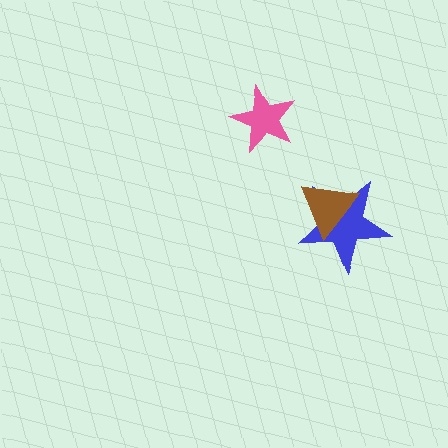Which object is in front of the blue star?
The brown triangle is in front of the blue star.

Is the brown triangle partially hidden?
No, no other shape covers it.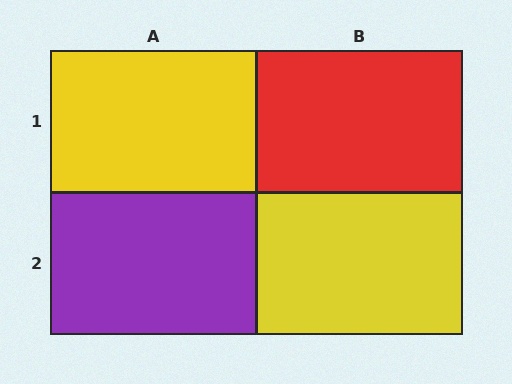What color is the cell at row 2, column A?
Purple.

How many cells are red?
1 cell is red.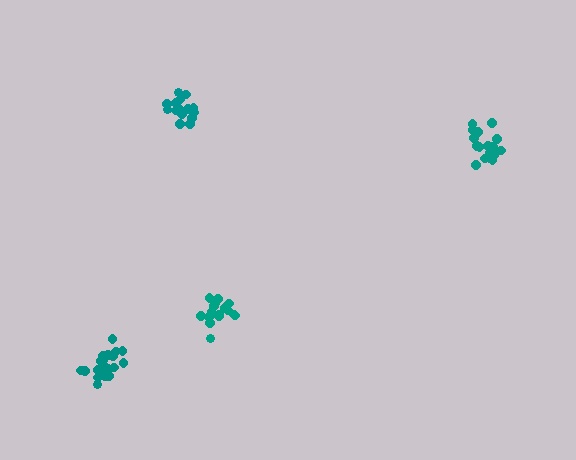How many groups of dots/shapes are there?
There are 4 groups.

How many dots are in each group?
Group 1: 21 dots, Group 2: 16 dots, Group 3: 16 dots, Group 4: 17 dots (70 total).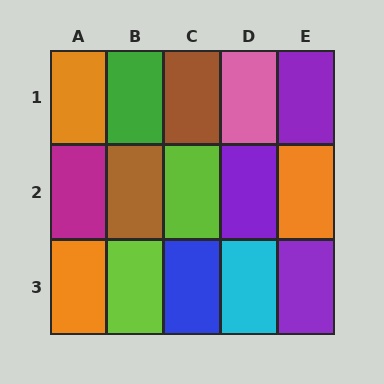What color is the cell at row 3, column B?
Lime.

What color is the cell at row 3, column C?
Blue.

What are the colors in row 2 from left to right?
Magenta, brown, lime, purple, orange.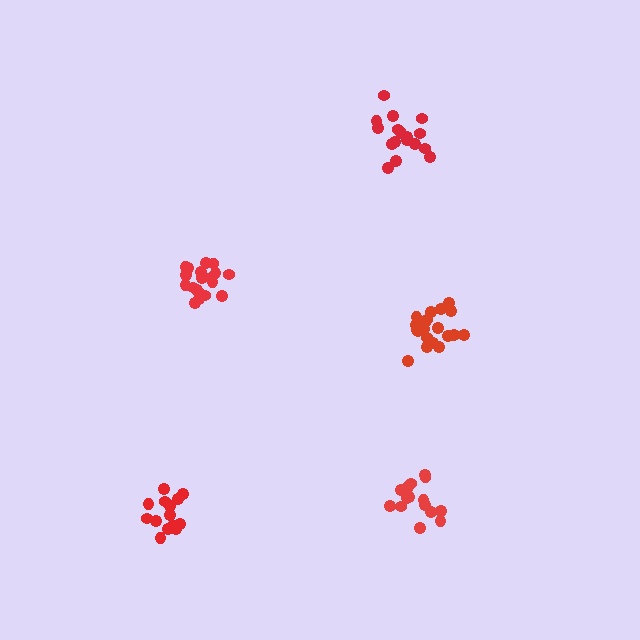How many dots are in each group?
Group 1: 20 dots, Group 2: 17 dots, Group 3: 16 dots, Group 4: 14 dots, Group 5: 20 dots (87 total).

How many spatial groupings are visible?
There are 5 spatial groupings.